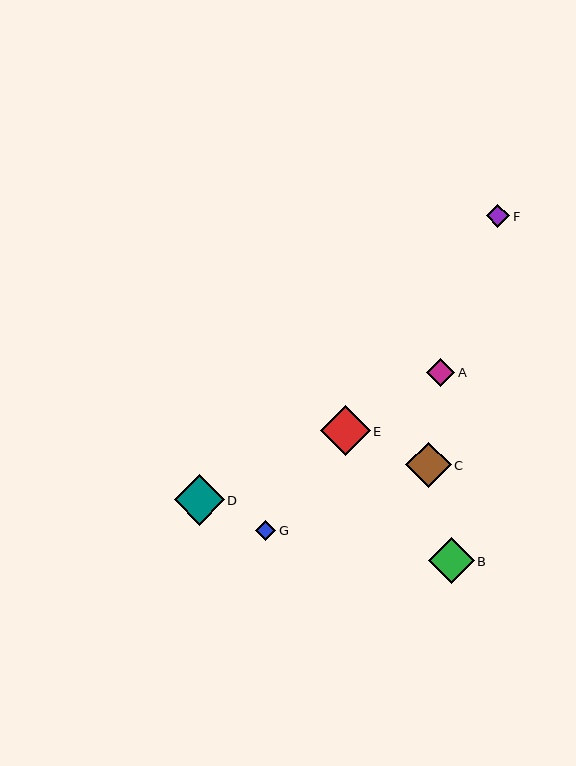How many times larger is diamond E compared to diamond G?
Diamond E is approximately 2.4 times the size of diamond G.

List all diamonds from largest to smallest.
From largest to smallest: D, E, B, C, A, F, G.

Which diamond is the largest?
Diamond D is the largest with a size of approximately 50 pixels.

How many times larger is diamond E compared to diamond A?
Diamond E is approximately 1.7 times the size of diamond A.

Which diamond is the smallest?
Diamond G is the smallest with a size of approximately 20 pixels.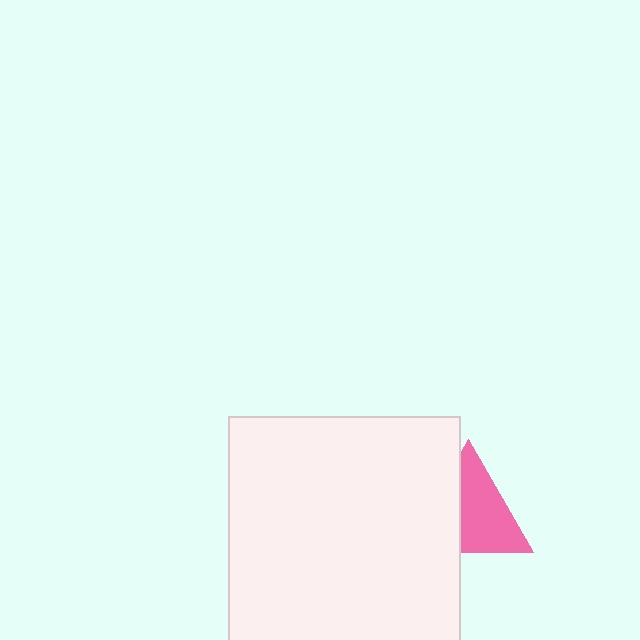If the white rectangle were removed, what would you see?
You would see the complete pink triangle.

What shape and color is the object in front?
The object in front is a white rectangle.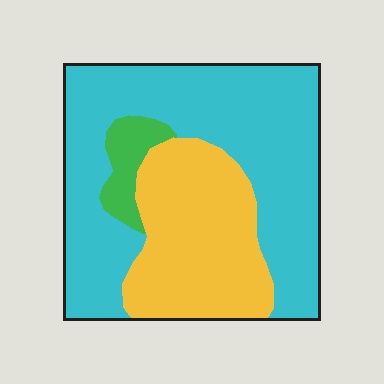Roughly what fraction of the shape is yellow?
Yellow takes up about one third (1/3) of the shape.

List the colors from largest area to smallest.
From largest to smallest: cyan, yellow, green.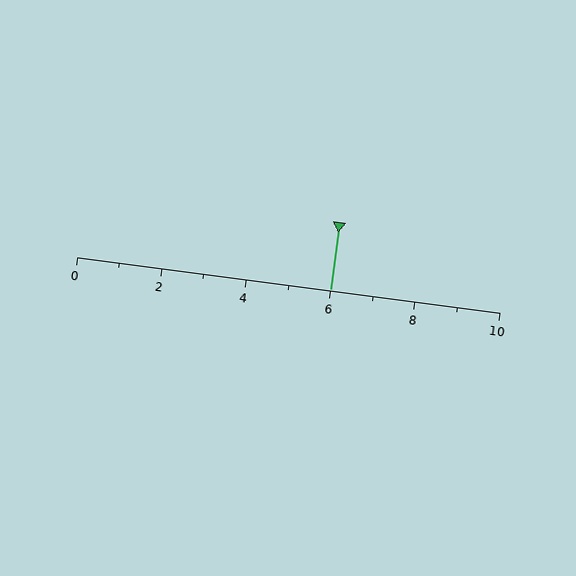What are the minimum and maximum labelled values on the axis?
The axis runs from 0 to 10.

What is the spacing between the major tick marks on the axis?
The major ticks are spaced 2 apart.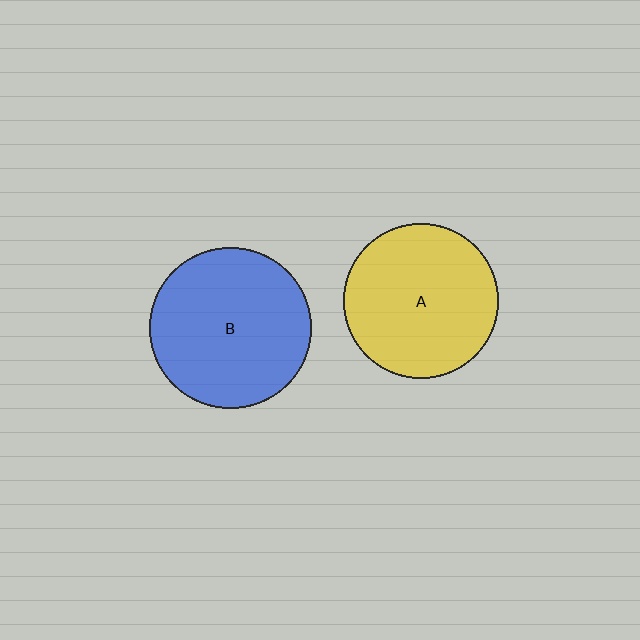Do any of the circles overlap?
No, none of the circles overlap.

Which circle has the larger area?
Circle B (blue).